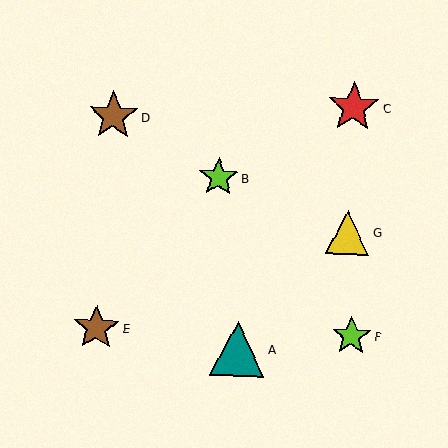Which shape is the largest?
The teal triangle (labeled A) is the largest.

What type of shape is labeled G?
Shape G is a yellow triangle.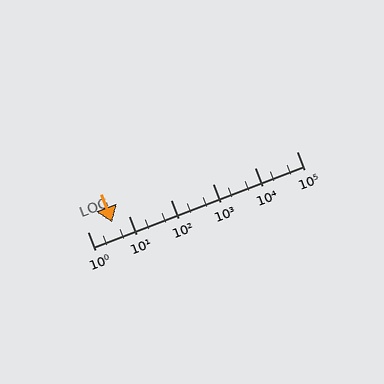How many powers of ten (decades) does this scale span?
The scale spans 5 decades, from 1 to 100000.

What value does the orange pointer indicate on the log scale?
The pointer indicates approximately 3.9.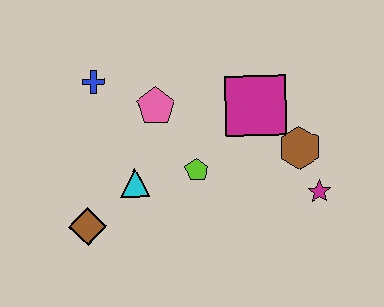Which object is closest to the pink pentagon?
The blue cross is closest to the pink pentagon.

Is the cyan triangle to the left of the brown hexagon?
Yes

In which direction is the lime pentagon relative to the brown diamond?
The lime pentagon is to the right of the brown diamond.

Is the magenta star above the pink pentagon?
No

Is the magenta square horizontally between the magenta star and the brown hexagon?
No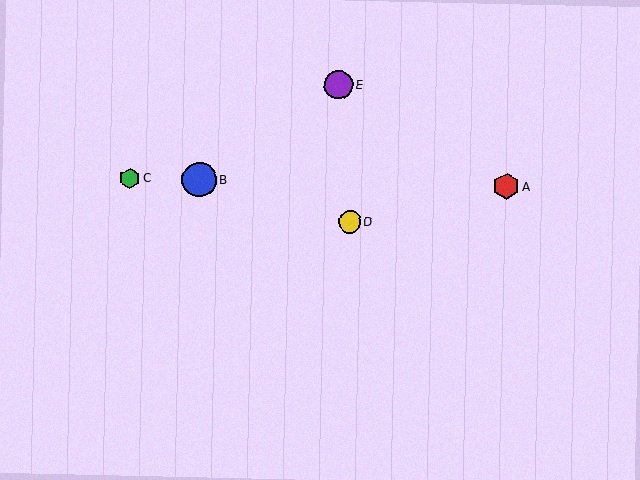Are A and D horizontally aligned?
No, A is at y≈187 and D is at y≈222.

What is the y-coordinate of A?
Object A is at y≈187.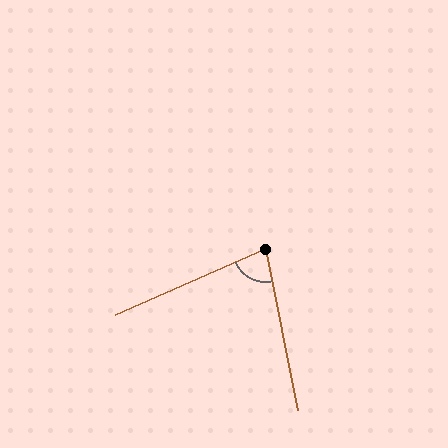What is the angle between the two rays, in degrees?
Approximately 78 degrees.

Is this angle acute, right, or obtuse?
It is acute.